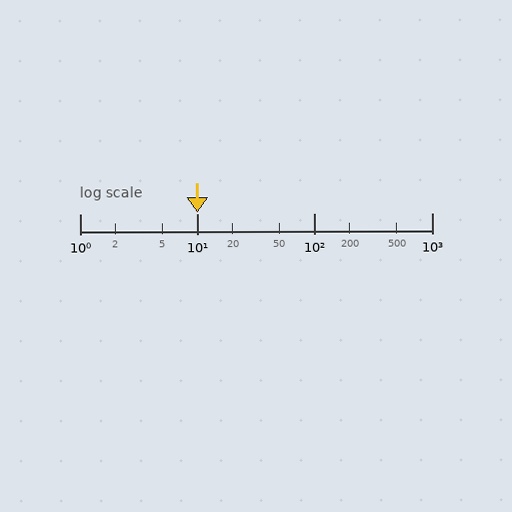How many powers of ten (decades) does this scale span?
The scale spans 3 decades, from 1 to 1000.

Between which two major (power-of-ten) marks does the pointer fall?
The pointer is between 10 and 100.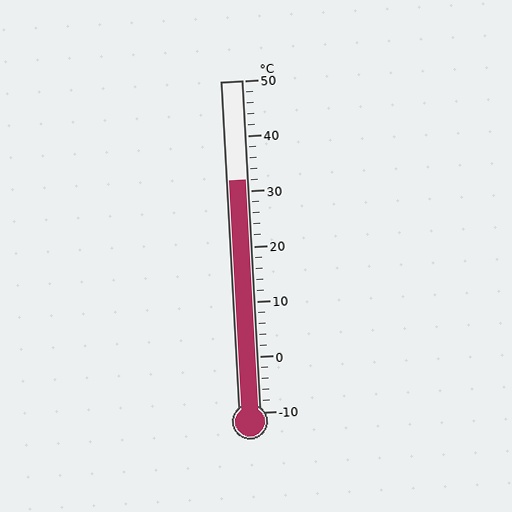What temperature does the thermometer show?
The thermometer shows approximately 32°C.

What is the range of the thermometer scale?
The thermometer scale ranges from -10°C to 50°C.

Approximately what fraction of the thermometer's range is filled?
The thermometer is filled to approximately 70% of its range.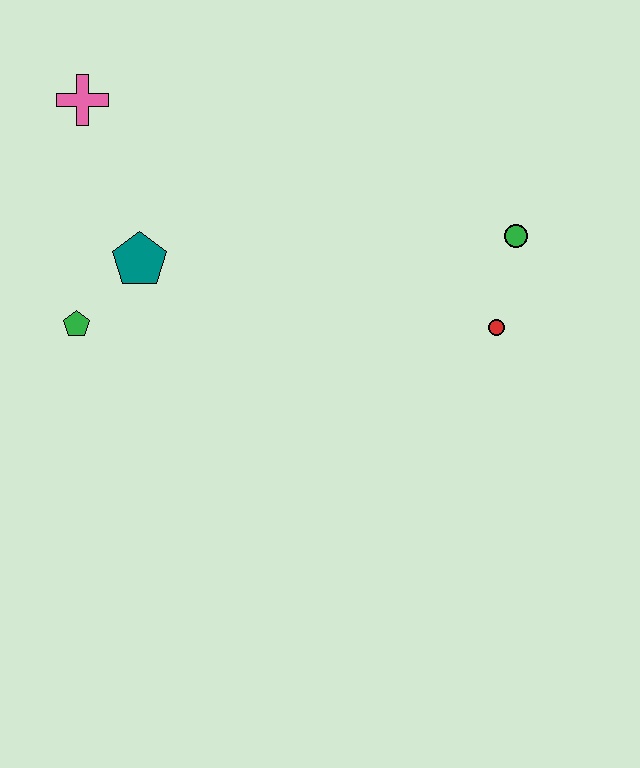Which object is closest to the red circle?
The green circle is closest to the red circle.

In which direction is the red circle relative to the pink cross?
The red circle is to the right of the pink cross.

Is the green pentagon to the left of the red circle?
Yes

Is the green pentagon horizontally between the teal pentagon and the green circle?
No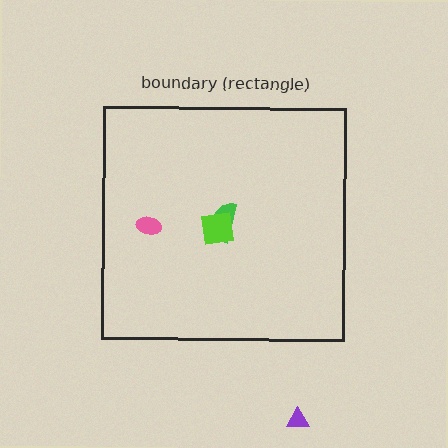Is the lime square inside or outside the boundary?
Inside.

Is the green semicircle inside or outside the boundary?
Inside.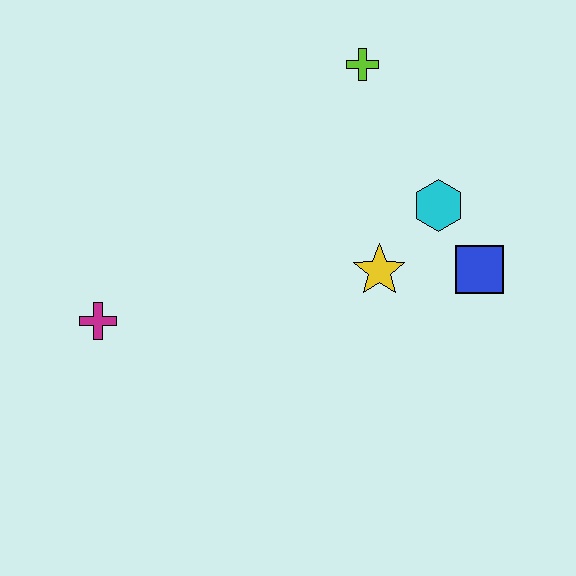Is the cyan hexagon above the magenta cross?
Yes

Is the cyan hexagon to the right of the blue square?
No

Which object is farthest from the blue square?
The magenta cross is farthest from the blue square.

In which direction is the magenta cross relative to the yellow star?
The magenta cross is to the left of the yellow star.